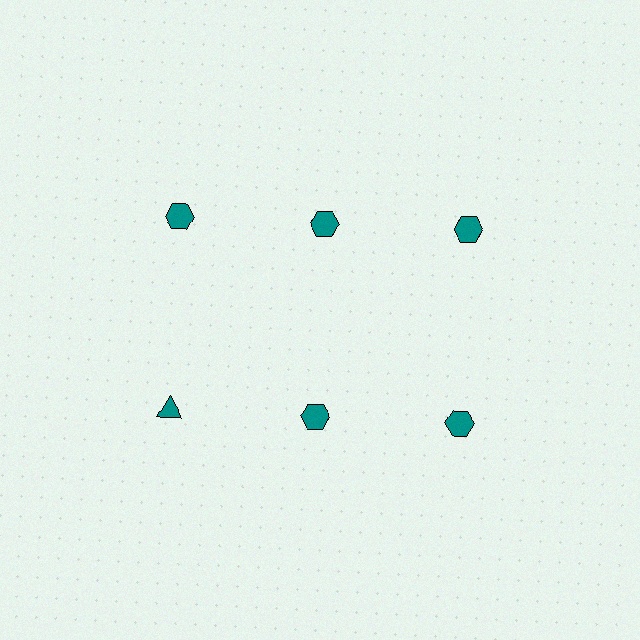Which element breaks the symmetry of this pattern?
The teal triangle in the second row, leftmost column breaks the symmetry. All other shapes are teal hexagons.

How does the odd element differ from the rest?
It has a different shape: triangle instead of hexagon.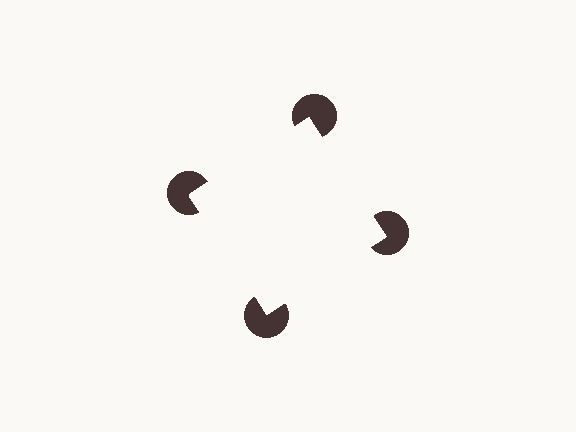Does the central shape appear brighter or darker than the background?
It typically appears slightly brighter than the background, even though no actual brightness change is drawn.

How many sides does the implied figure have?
4 sides.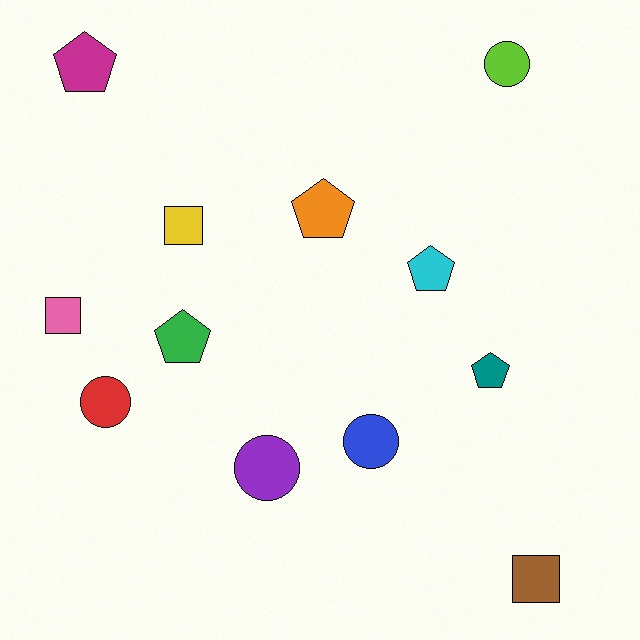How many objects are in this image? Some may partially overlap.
There are 12 objects.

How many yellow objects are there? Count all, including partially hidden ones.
There is 1 yellow object.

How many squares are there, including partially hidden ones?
There are 3 squares.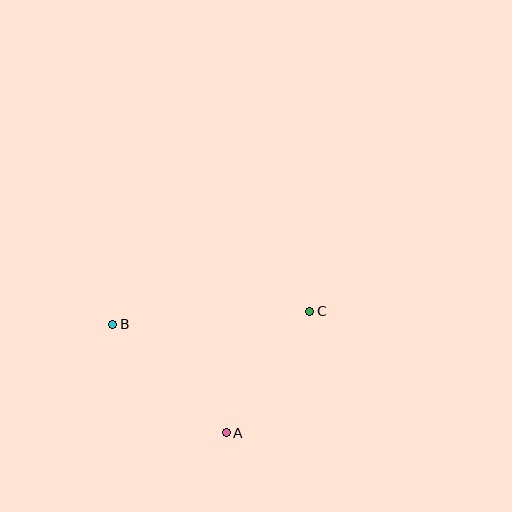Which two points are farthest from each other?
Points B and C are farthest from each other.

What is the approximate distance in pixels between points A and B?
The distance between A and B is approximately 157 pixels.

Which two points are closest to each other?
Points A and C are closest to each other.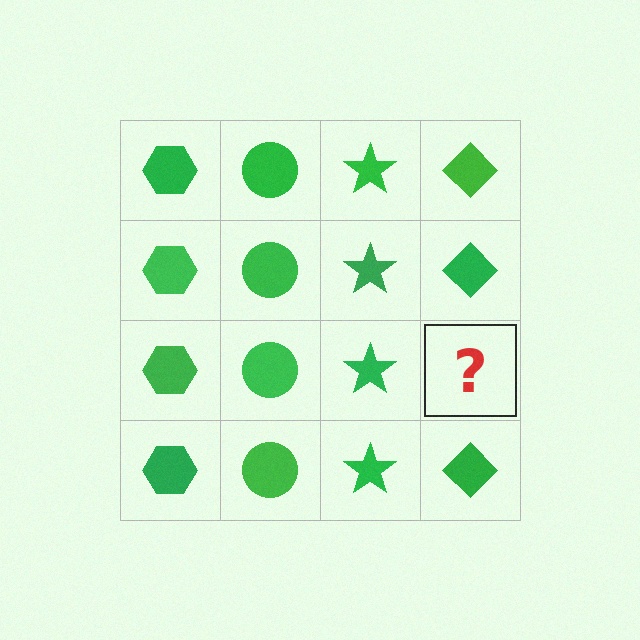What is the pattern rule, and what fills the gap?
The rule is that each column has a consistent shape. The gap should be filled with a green diamond.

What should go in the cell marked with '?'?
The missing cell should contain a green diamond.